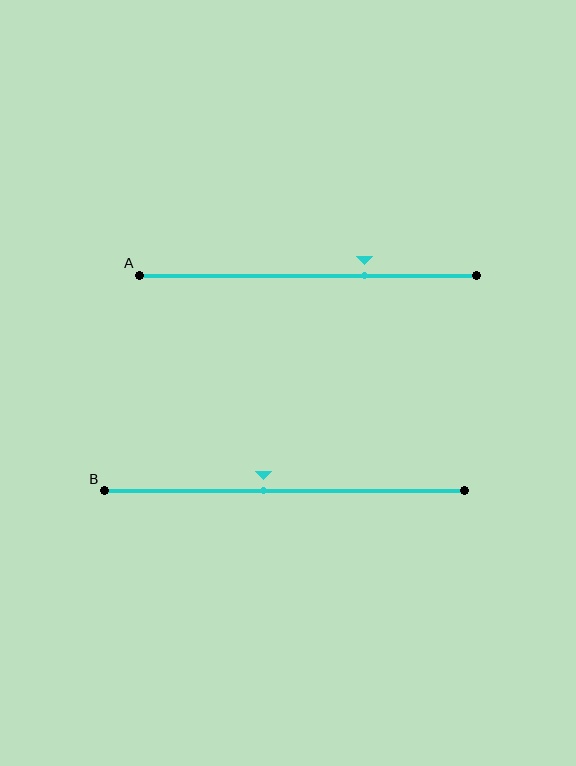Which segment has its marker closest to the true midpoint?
Segment B has its marker closest to the true midpoint.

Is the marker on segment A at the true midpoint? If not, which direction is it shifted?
No, the marker on segment A is shifted to the right by about 17% of the segment length.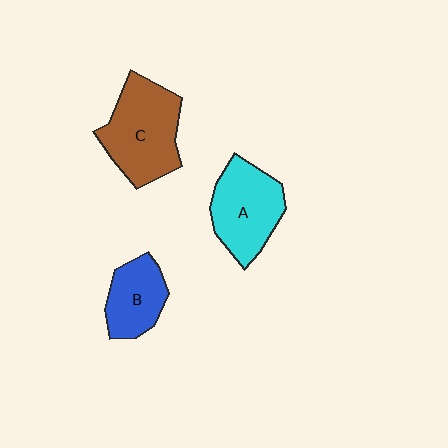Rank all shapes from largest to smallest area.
From largest to smallest: C (brown), A (cyan), B (blue).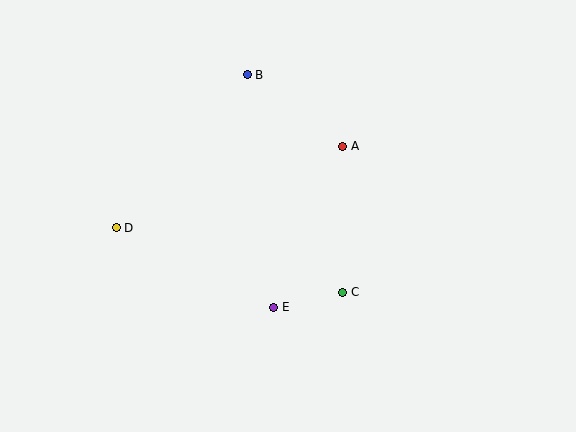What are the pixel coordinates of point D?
Point D is at (116, 228).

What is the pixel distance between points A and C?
The distance between A and C is 146 pixels.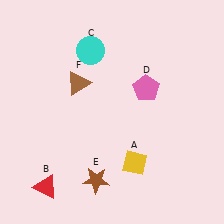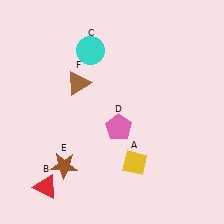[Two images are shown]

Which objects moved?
The objects that moved are: the pink pentagon (D), the brown star (E).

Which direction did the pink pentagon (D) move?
The pink pentagon (D) moved down.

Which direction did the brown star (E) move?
The brown star (E) moved left.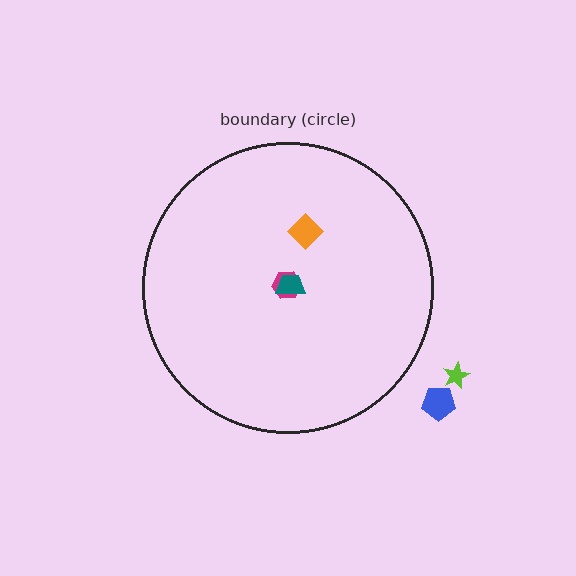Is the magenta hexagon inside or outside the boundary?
Inside.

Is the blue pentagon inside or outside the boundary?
Outside.